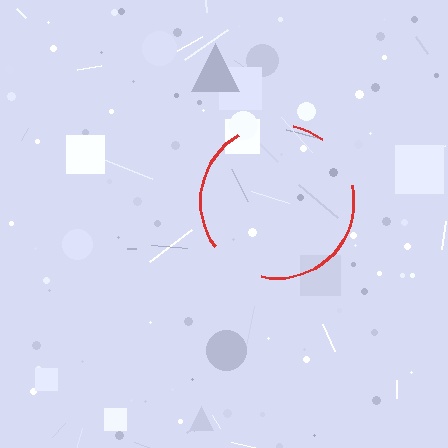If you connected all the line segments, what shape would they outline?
They would outline a circle.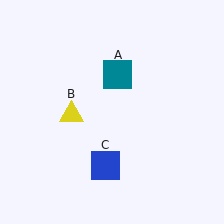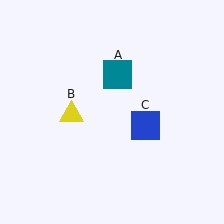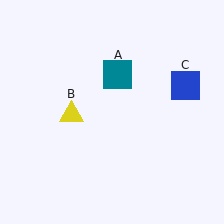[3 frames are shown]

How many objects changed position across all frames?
1 object changed position: blue square (object C).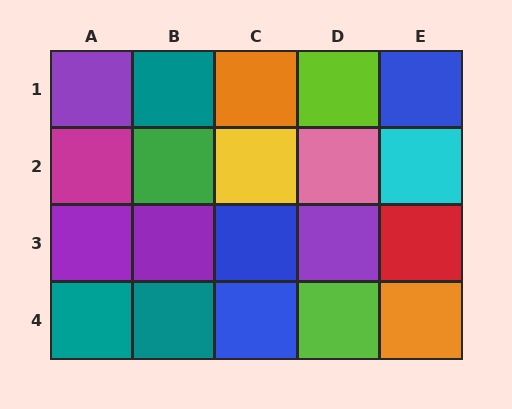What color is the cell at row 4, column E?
Orange.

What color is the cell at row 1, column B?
Teal.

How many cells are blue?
3 cells are blue.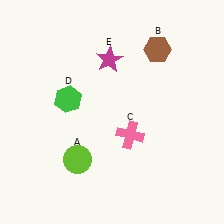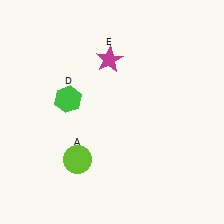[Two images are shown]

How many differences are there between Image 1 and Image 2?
There are 2 differences between the two images.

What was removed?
The pink cross (C), the brown hexagon (B) were removed in Image 2.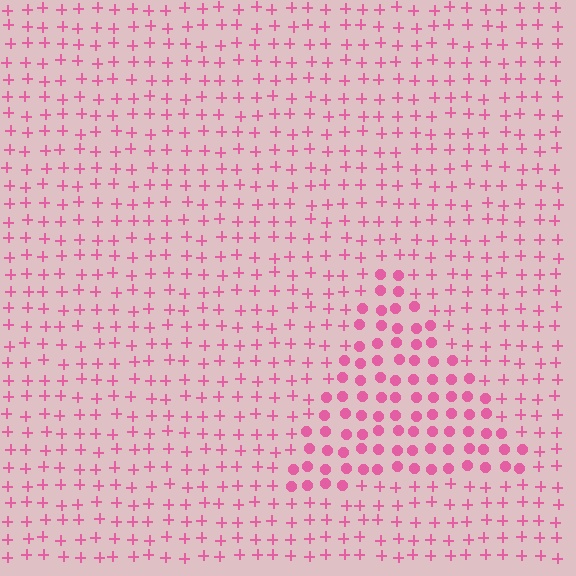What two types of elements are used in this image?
The image uses circles inside the triangle region and plus signs outside it.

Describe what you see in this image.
The image is filled with small pink elements arranged in a uniform grid. A triangle-shaped region contains circles, while the surrounding area contains plus signs. The boundary is defined purely by the change in element shape.